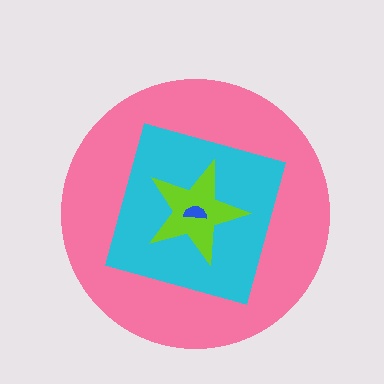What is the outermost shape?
The pink circle.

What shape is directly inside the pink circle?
The cyan diamond.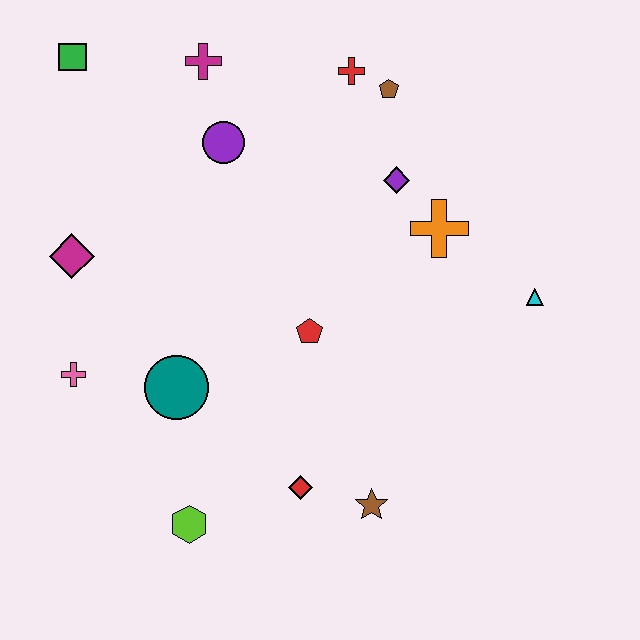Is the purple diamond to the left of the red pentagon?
No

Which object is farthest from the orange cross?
The green square is farthest from the orange cross.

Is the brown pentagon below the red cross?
Yes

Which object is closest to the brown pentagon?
The red cross is closest to the brown pentagon.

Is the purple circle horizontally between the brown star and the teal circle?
Yes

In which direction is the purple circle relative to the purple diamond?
The purple circle is to the left of the purple diamond.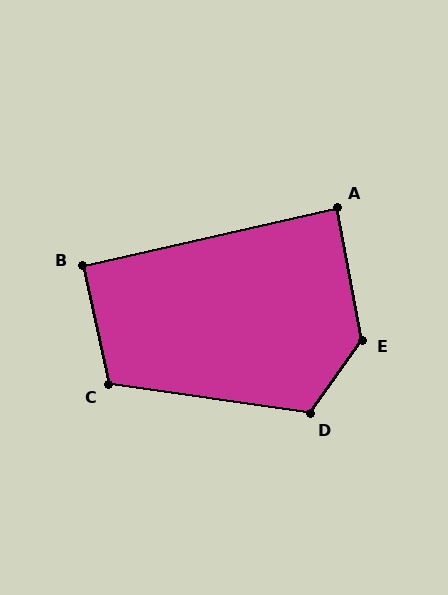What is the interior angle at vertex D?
Approximately 117 degrees (obtuse).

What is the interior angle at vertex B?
Approximately 91 degrees (approximately right).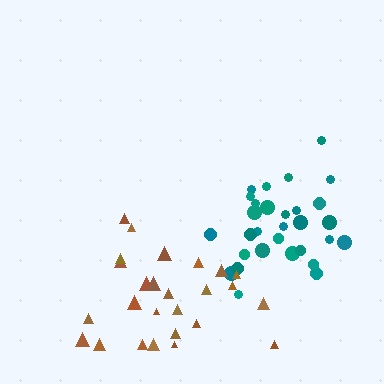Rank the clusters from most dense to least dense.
teal, brown.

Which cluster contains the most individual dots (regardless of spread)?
Teal (30).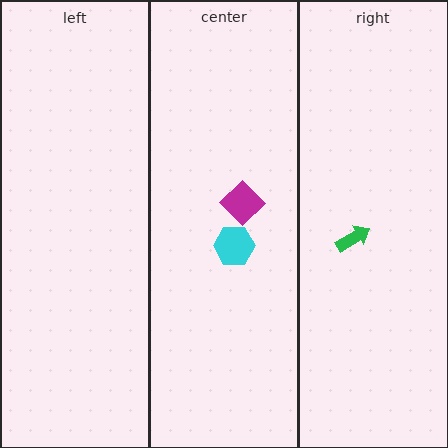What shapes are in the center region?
The magenta diamond, the cyan hexagon.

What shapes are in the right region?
The green arrow.